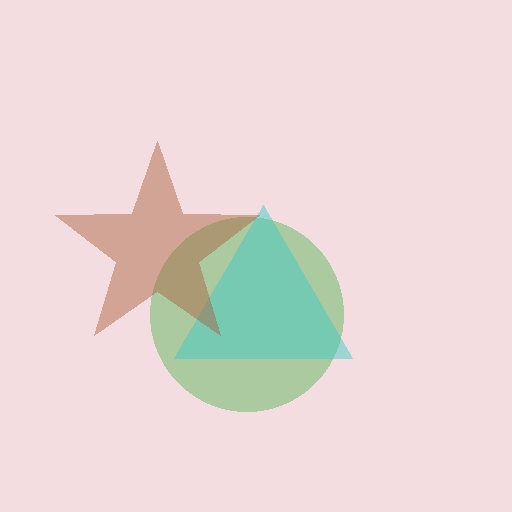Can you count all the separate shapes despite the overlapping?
Yes, there are 3 separate shapes.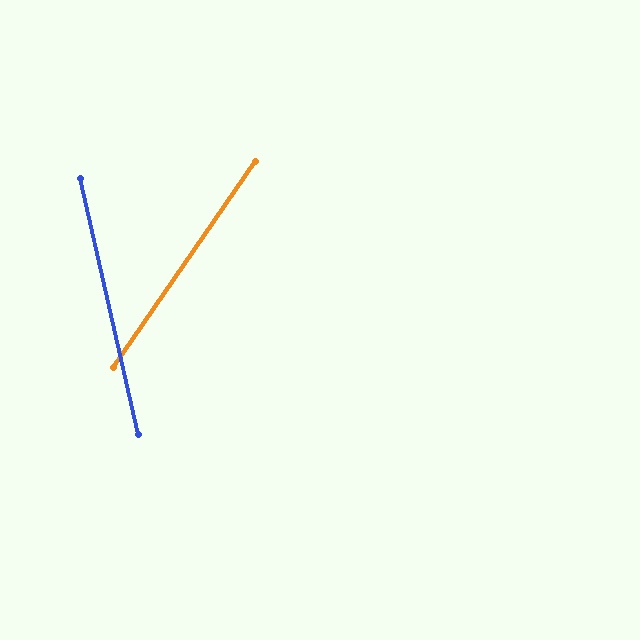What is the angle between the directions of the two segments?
Approximately 47 degrees.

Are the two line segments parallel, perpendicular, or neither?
Neither parallel nor perpendicular — they differ by about 47°.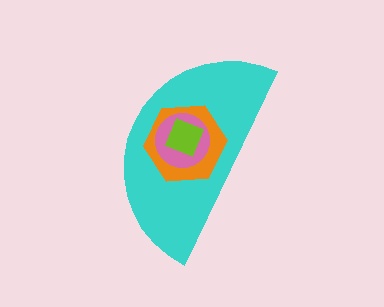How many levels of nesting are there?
4.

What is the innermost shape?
The lime diamond.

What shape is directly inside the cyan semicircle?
The orange hexagon.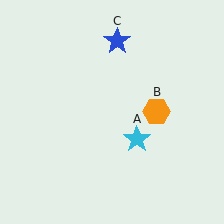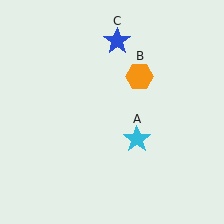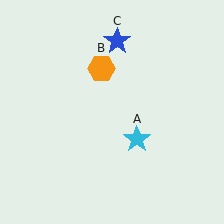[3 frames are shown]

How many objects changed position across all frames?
1 object changed position: orange hexagon (object B).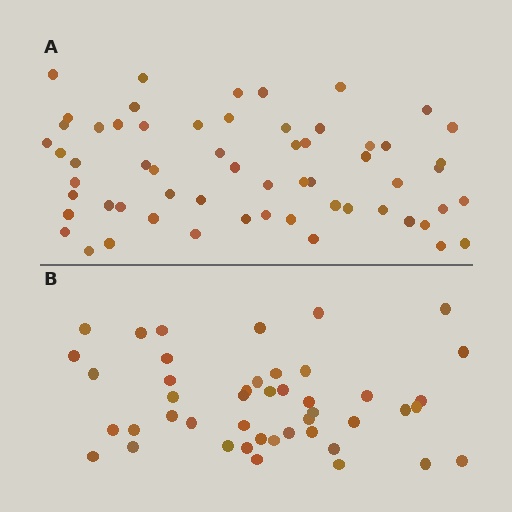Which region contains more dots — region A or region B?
Region A (the top region) has more dots.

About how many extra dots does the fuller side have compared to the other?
Region A has approximately 15 more dots than region B.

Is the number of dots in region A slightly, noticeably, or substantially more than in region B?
Region A has noticeably more, but not dramatically so. The ratio is roughly 1.3 to 1.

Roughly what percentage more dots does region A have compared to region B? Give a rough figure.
About 35% more.